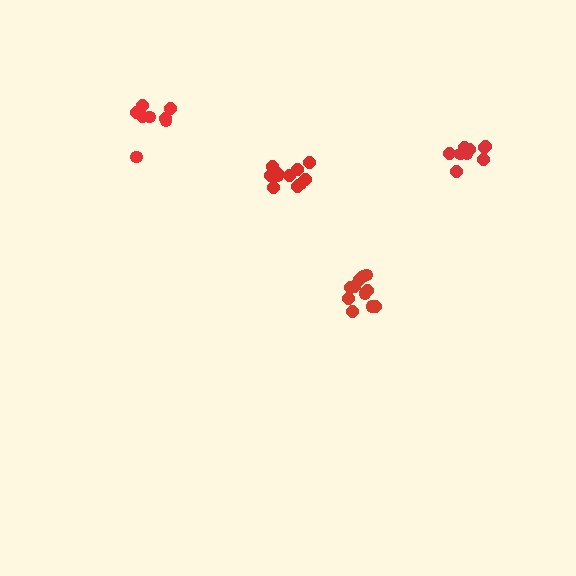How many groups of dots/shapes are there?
There are 4 groups.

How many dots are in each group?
Group 1: 8 dots, Group 2: 11 dots, Group 3: 9 dots, Group 4: 11 dots (39 total).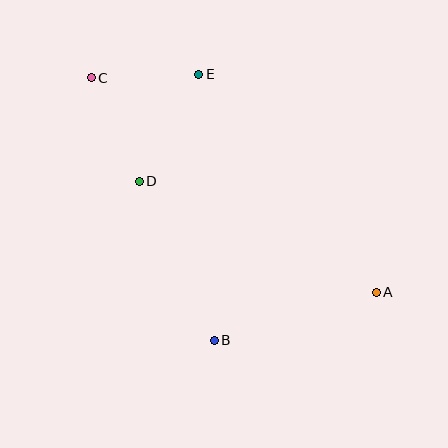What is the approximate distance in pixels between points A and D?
The distance between A and D is approximately 261 pixels.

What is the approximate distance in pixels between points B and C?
The distance between B and C is approximately 290 pixels.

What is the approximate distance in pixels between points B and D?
The distance between B and D is approximately 176 pixels.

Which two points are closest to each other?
Points C and E are closest to each other.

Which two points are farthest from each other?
Points A and C are farthest from each other.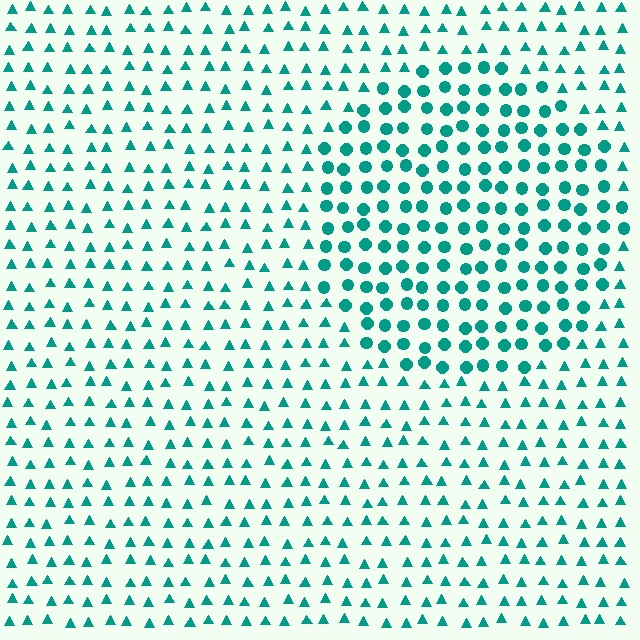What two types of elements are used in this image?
The image uses circles inside the circle region and triangles outside it.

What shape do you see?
I see a circle.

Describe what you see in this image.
The image is filled with small teal elements arranged in a uniform grid. A circle-shaped region contains circles, while the surrounding area contains triangles. The boundary is defined purely by the change in element shape.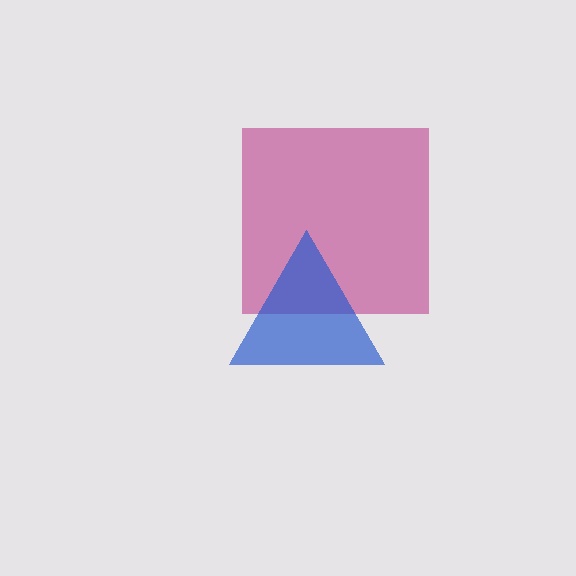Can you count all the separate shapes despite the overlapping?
Yes, there are 2 separate shapes.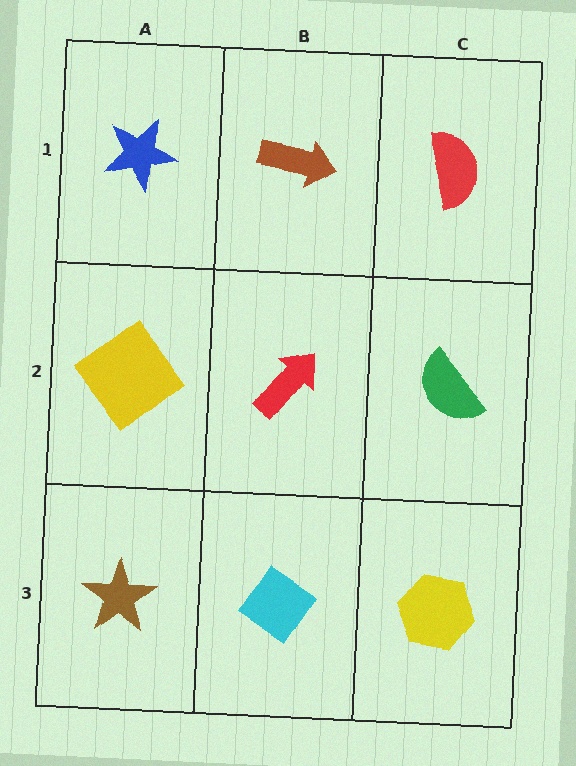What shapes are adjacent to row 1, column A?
A yellow diamond (row 2, column A), a brown arrow (row 1, column B).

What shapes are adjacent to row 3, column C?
A green semicircle (row 2, column C), a cyan diamond (row 3, column B).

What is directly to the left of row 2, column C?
A red arrow.